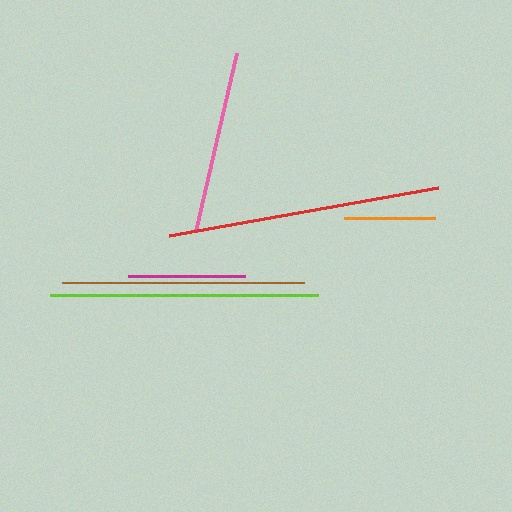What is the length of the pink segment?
The pink segment is approximately 183 pixels long.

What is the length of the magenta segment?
The magenta segment is approximately 118 pixels long.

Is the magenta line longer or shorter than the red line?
The red line is longer than the magenta line.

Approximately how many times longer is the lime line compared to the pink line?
The lime line is approximately 1.5 times the length of the pink line.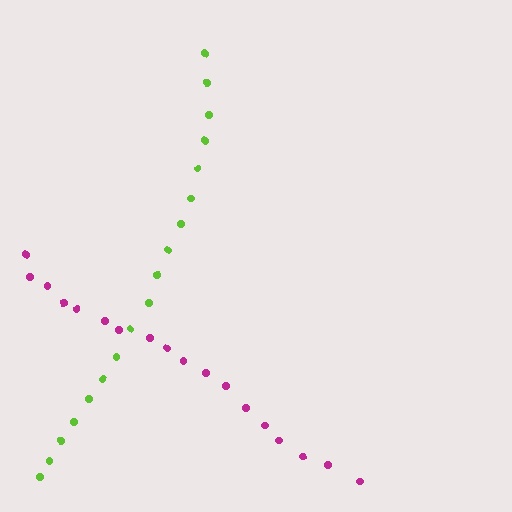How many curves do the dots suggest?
There are 2 distinct paths.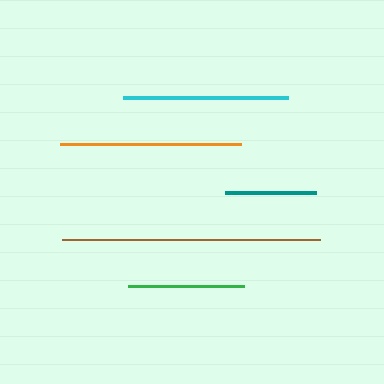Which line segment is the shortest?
The teal line is the shortest at approximately 91 pixels.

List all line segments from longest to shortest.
From longest to shortest: brown, orange, cyan, green, teal.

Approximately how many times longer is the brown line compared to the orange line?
The brown line is approximately 1.4 times the length of the orange line.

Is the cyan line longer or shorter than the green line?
The cyan line is longer than the green line.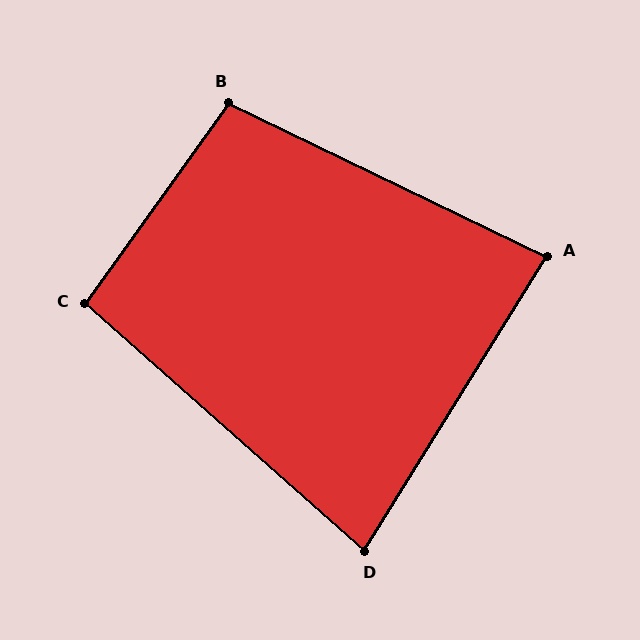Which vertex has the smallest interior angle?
D, at approximately 80 degrees.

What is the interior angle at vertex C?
Approximately 96 degrees (obtuse).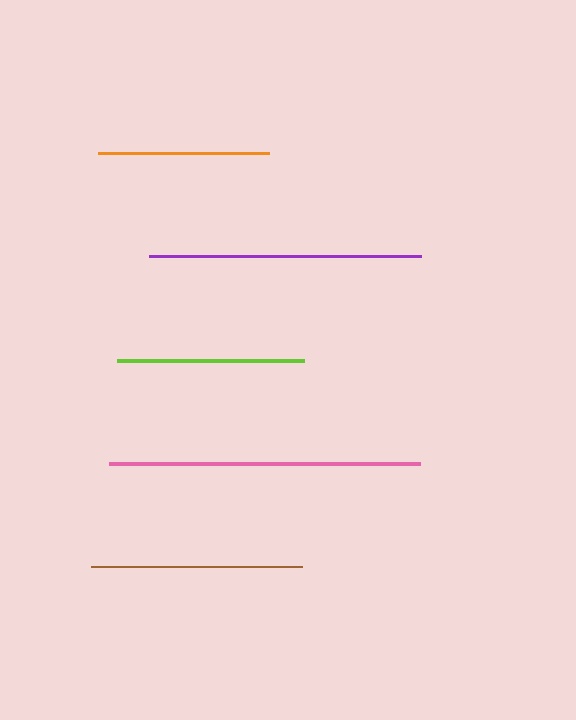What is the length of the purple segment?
The purple segment is approximately 272 pixels long.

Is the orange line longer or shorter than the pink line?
The pink line is longer than the orange line.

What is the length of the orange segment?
The orange segment is approximately 171 pixels long.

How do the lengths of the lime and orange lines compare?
The lime and orange lines are approximately the same length.